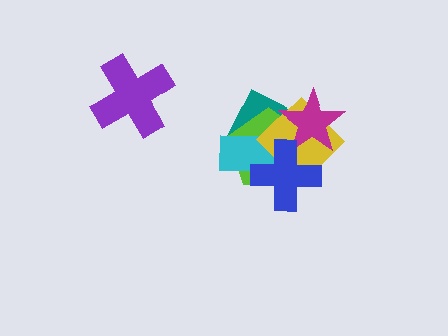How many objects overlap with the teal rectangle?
5 objects overlap with the teal rectangle.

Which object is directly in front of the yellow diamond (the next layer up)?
The magenta star is directly in front of the yellow diamond.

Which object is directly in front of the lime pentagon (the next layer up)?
The cyan rectangle is directly in front of the lime pentagon.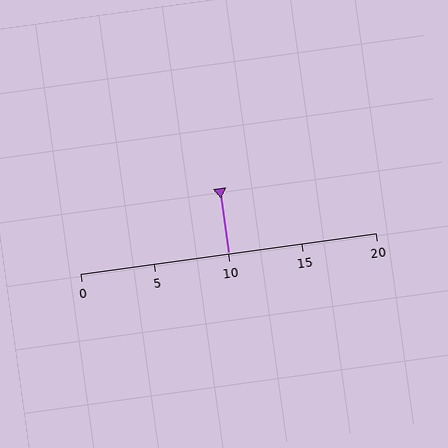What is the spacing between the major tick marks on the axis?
The major ticks are spaced 5 apart.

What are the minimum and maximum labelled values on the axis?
The axis runs from 0 to 20.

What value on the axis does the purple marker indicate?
The marker indicates approximately 10.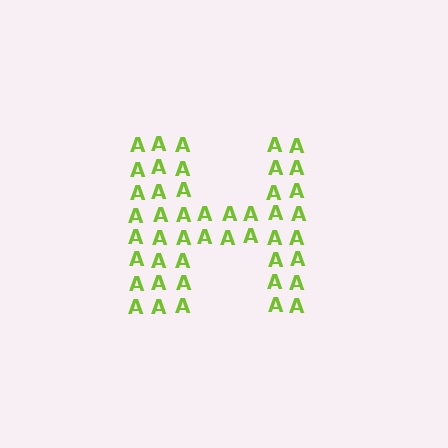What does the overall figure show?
The overall figure shows the letter H.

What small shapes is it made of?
It is made of small letter A's.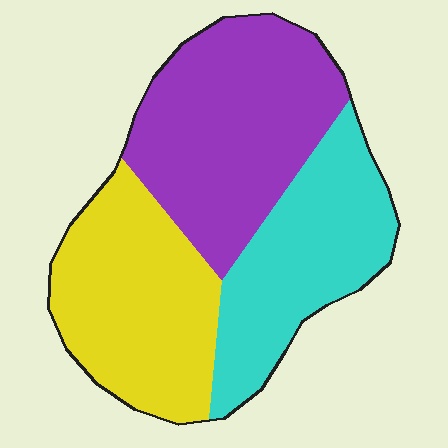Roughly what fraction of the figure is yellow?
Yellow covers 32% of the figure.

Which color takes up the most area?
Purple, at roughly 40%.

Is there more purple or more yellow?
Purple.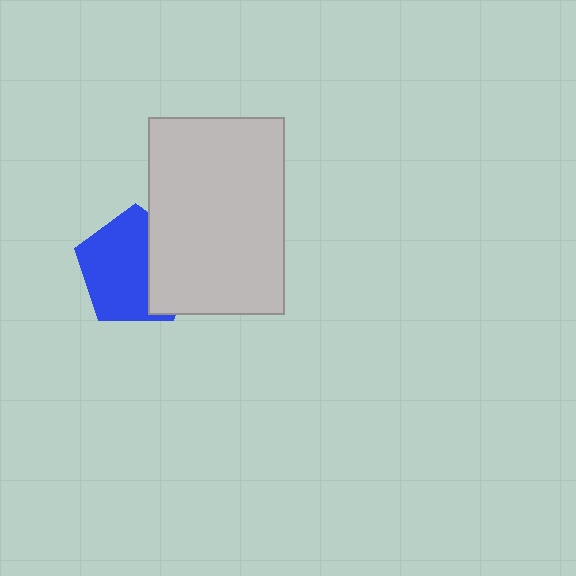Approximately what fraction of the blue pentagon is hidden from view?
Roughly 35% of the blue pentagon is hidden behind the light gray rectangle.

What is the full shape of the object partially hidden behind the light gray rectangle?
The partially hidden object is a blue pentagon.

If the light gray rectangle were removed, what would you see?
You would see the complete blue pentagon.